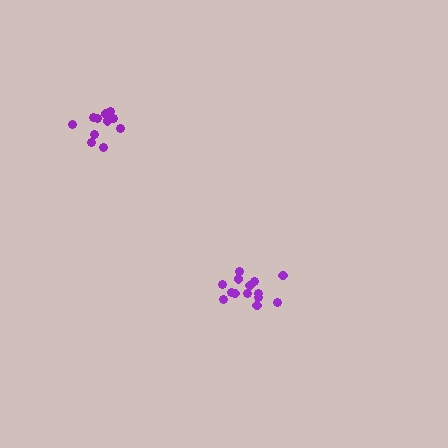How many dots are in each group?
Group 1: 11 dots, Group 2: 14 dots (25 total).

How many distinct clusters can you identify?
There are 2 distinct clusters.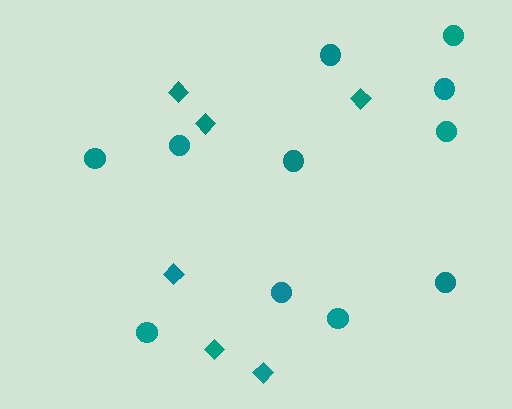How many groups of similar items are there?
There are 2 groups: one group of circles (11) and one group of diamonds (6).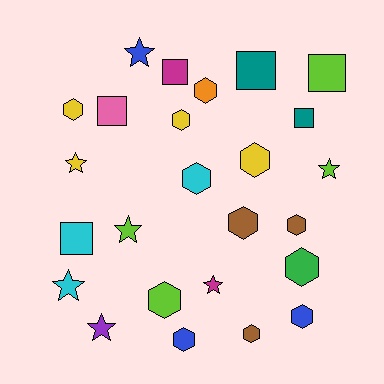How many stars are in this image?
There are 7 stars.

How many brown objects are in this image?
There are 3 brown objects.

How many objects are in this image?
There are 25 objects.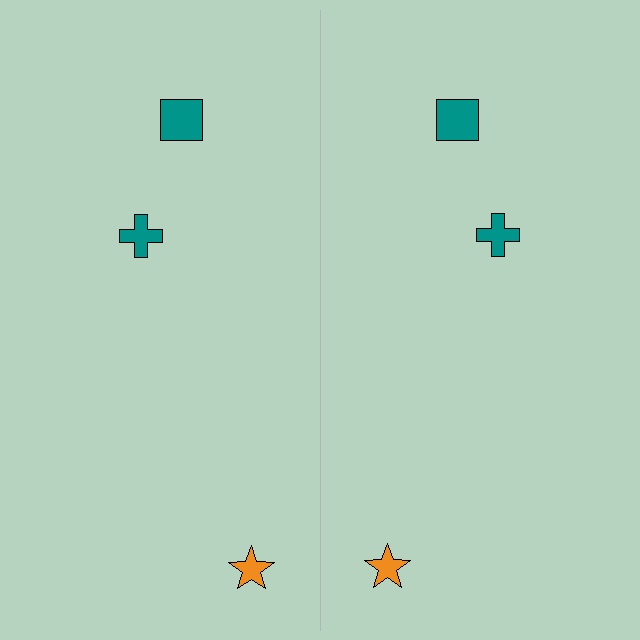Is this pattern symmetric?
Yes, this pattern has bilateral (reflection) symmetry.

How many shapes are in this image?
There are 6 shapes in this image.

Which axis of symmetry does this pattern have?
The pattern has a vertical axis of symmetry running through the center of the image.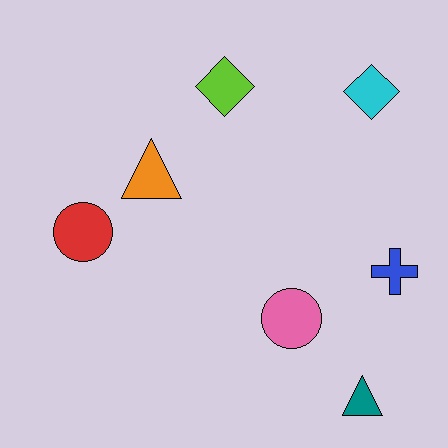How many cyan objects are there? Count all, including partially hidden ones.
There is 1 cyan object.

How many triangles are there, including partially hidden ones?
There are 2 triangles.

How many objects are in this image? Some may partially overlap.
There are 7 objects.